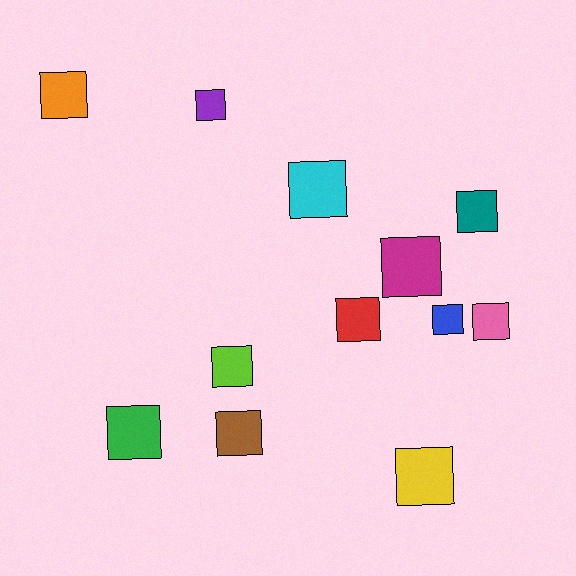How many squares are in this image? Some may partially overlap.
There are 12 squares.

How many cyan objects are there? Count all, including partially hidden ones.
There is 1 cyan object.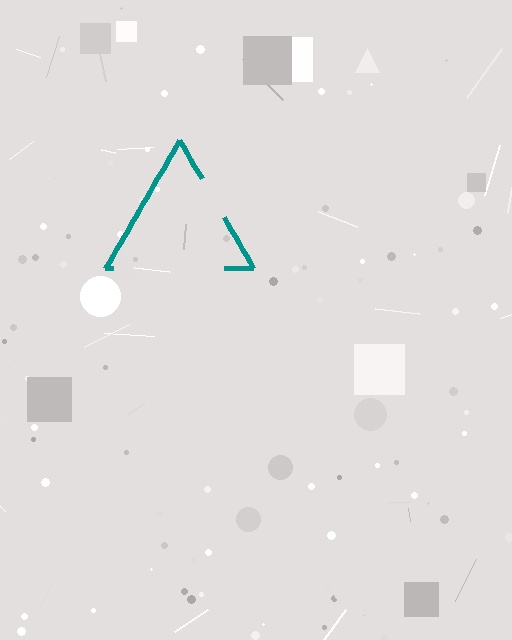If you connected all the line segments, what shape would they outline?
They would outline a triangle.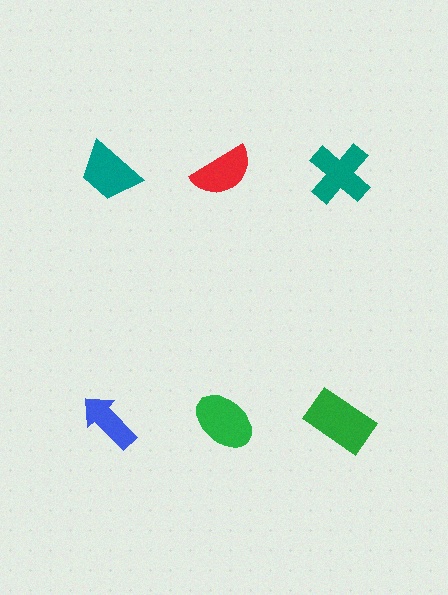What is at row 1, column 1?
A teal trapezoid.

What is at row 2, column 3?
A green rectangle.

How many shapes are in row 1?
3 shapes.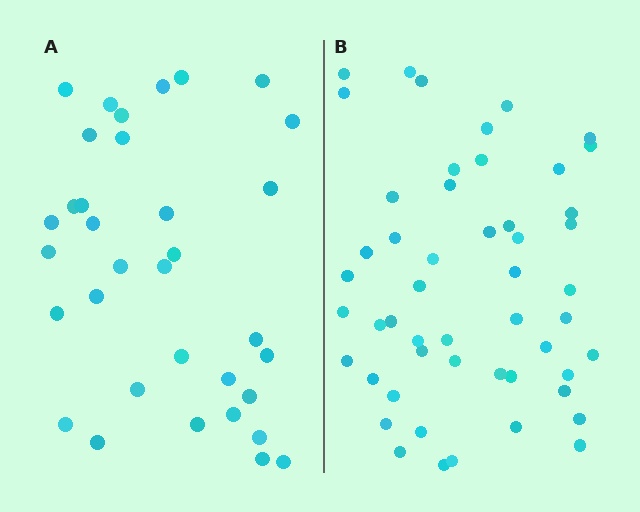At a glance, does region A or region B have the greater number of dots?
Region B (the right region) has more dots.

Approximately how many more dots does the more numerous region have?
Region B has approximately 15 more dots than region A.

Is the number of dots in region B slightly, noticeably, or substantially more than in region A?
Region B has substantially more. The ratio is roughly 1.5 to 1.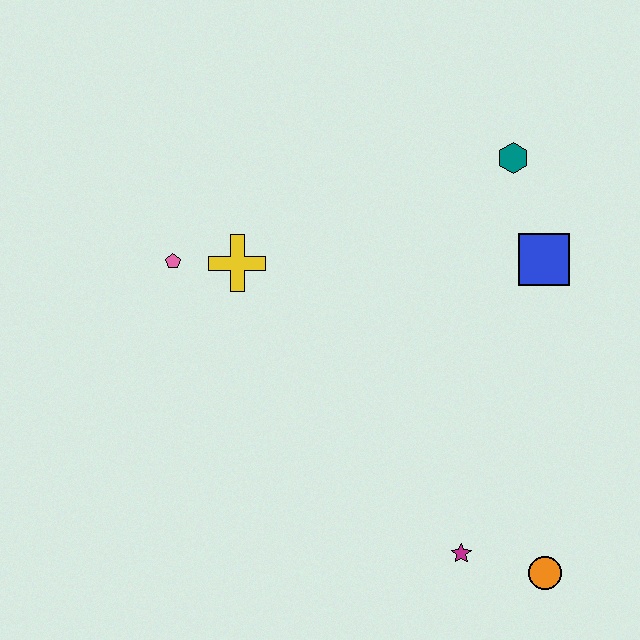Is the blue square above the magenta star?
Yes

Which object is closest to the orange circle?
The magenta star is closest to the orange circle.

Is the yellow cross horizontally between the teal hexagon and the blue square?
No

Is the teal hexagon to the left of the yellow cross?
No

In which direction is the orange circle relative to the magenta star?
The orange circle is to the right of the magenta star.